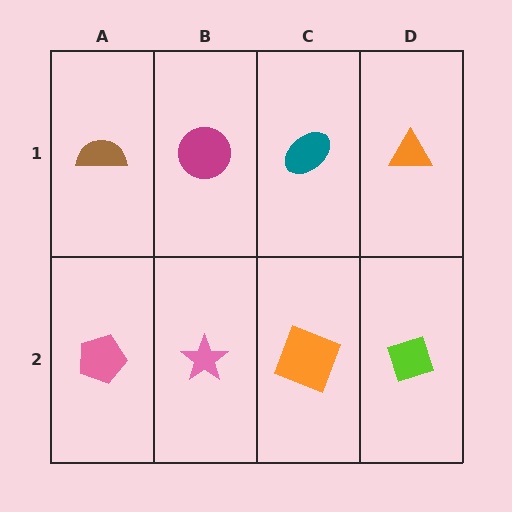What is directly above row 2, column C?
A teal ellipse.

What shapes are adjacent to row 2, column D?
An orange triangle (row 1, column D), an orange square (row 2, column C).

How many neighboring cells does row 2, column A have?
2.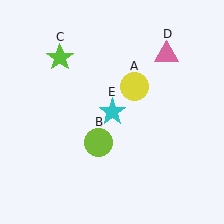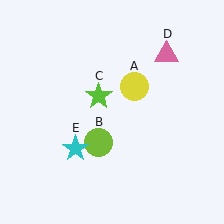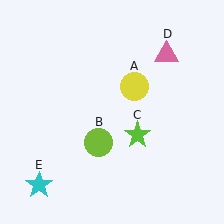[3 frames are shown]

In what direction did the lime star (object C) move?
The lime star (object C) moved down and to the right.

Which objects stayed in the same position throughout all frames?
Yellow circle (object A) and lime circle (object B) and pink triangle (object D) remained stationary.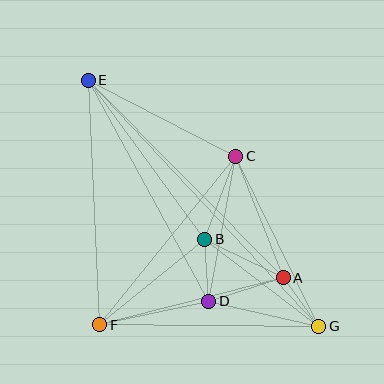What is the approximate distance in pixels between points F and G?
The distance between F and G is approximately 219 pixels.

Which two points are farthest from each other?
Points E and G are farthest from each other.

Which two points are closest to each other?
Points A and G are closest to each other.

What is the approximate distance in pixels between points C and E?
The distance between C and E is approximately 166 pixels.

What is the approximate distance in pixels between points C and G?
The distance between C and G is approximately 189 pixels.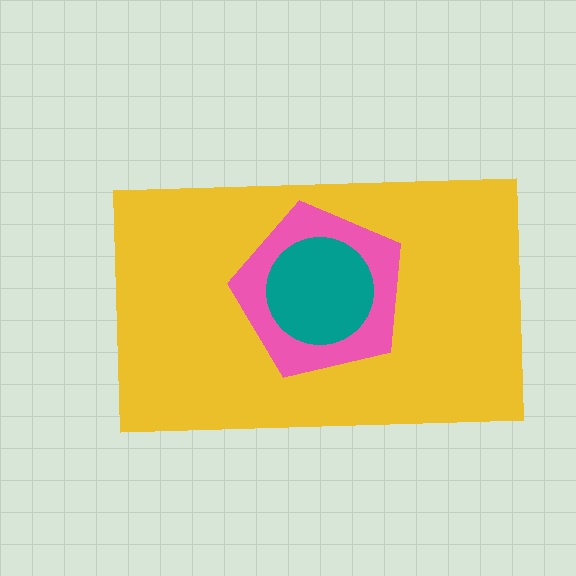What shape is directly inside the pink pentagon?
The teal circle.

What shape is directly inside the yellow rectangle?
The pink pentagon.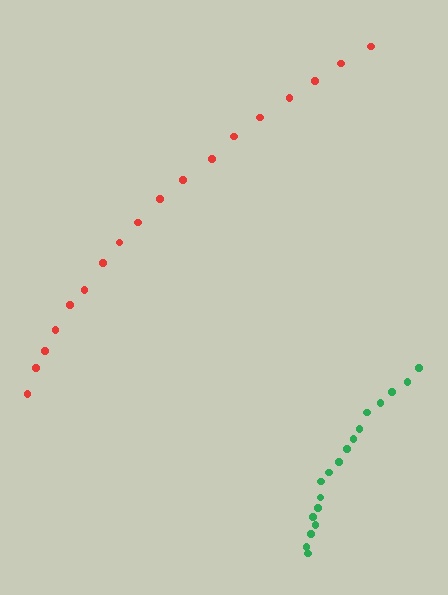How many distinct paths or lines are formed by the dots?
There are 2 distinct paths.